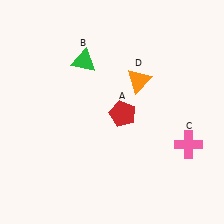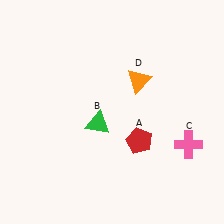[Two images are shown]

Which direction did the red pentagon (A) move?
The red pentagon (A) moved down.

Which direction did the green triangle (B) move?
The green triangle (B) moved down.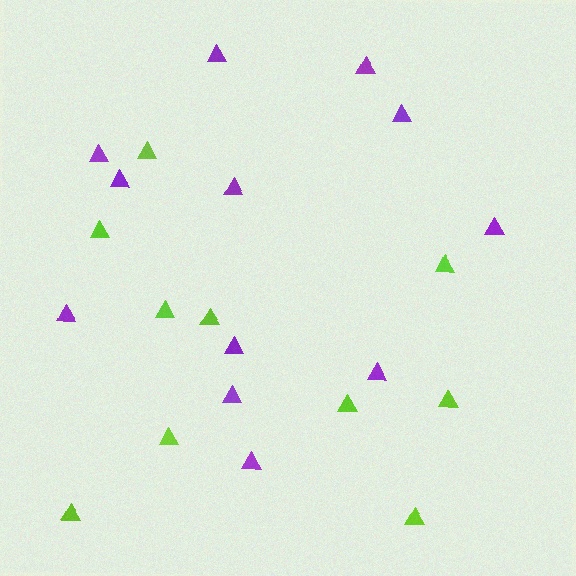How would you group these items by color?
There are 2 groups: one group of lime triangles (10) and one group of purple triangles (12).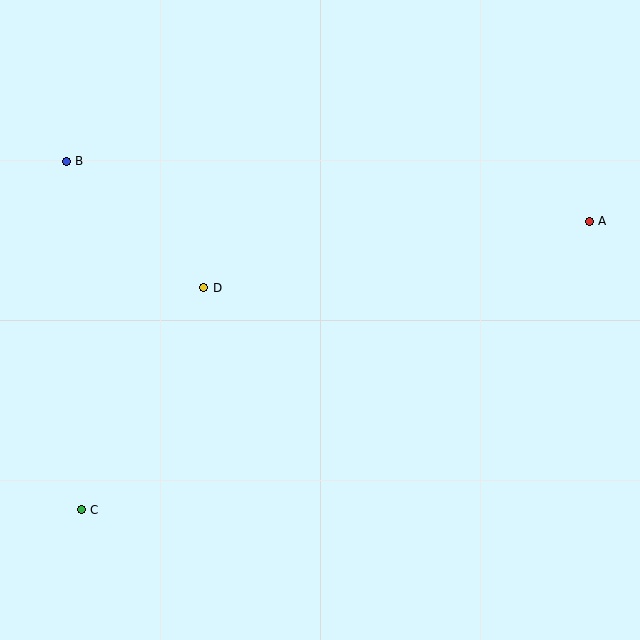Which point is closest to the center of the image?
Point D at (204, 288) is closest to the center.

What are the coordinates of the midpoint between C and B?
The midpoint between C and B is at (74, 335).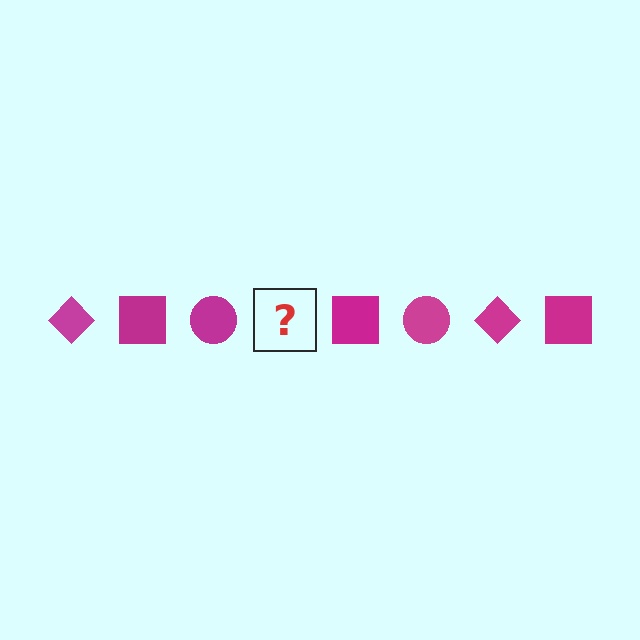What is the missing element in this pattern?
The missing element is a magenta diamond.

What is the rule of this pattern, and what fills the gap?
The rule is that the pattern cycles through diamond, square, circle shapes in magenta. The gap should be filled with a magenta diamond.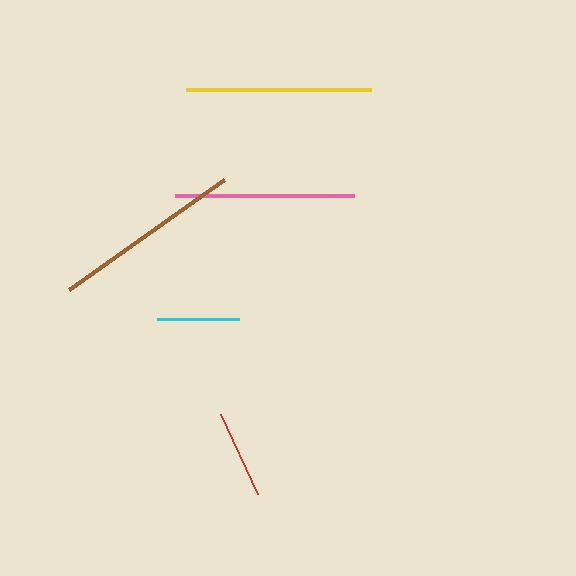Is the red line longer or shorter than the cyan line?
The red line is longer than the cyan line.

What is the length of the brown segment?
The brown segment is approximately 190 pixels long.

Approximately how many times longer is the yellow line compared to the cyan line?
The yellow line is approximately 2.3 times the length of the cyan line.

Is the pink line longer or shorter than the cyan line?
The pink line is longer than the cyan line.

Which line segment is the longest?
The brown line is the longest at approximately 190 pixels.